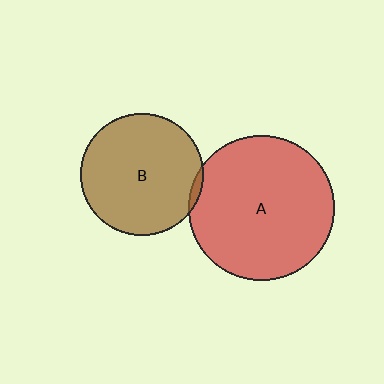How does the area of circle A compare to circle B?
Approximately 1.4 times.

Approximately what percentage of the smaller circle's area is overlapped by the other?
Approximately 5%.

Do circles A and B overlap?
Yes.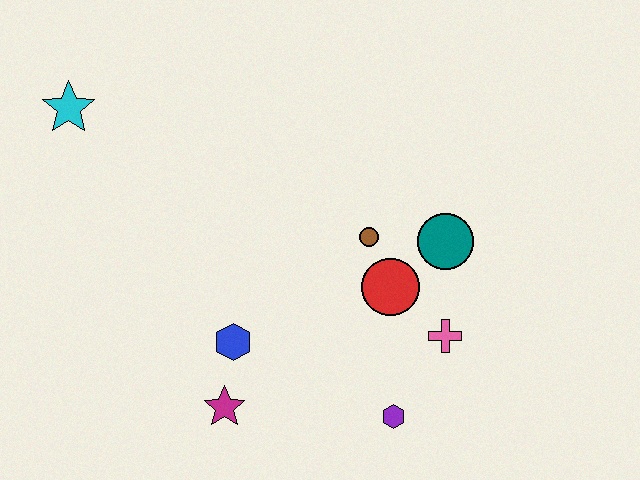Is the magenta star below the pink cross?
Yes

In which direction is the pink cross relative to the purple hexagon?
The pink cross is above the purple hexagon.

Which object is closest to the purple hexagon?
The pink cross is closest to the purple hexagon.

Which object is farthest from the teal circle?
The cyan star is farthest from the teal circle.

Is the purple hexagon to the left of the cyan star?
No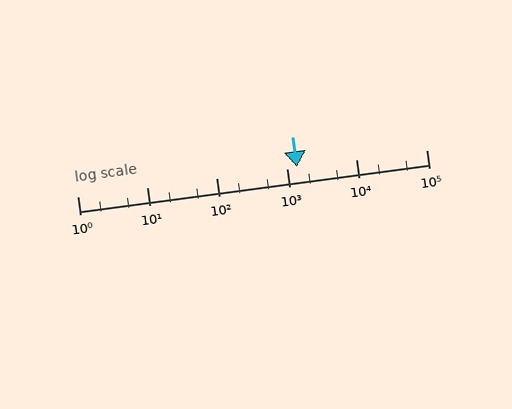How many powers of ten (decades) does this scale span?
The scale spans 5 decades, from 1 to 100000.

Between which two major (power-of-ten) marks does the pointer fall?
The pointer is between 1000 and 10000.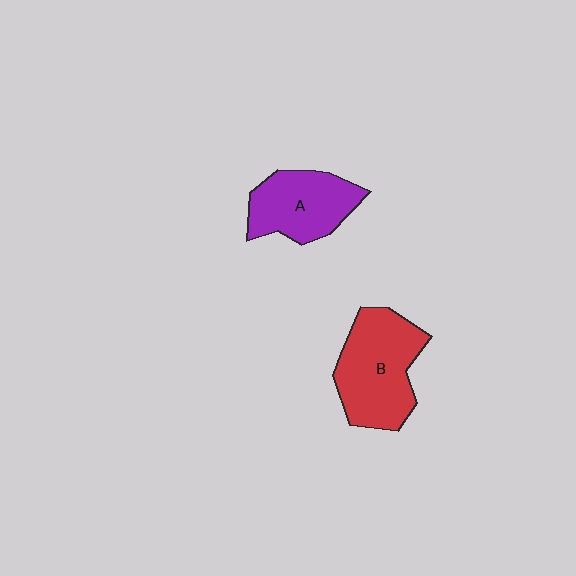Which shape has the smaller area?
Shape A (purple).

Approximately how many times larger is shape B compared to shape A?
Approximately 1.3 times.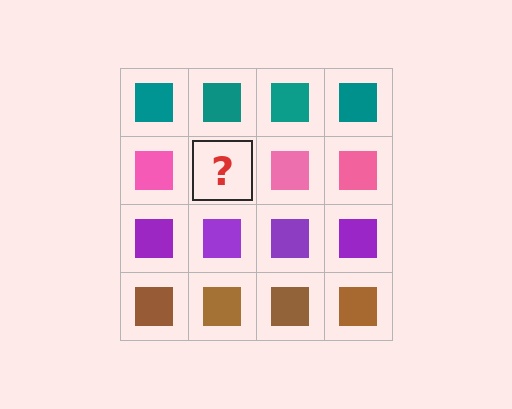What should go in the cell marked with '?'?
The missing cell should contain a pink square.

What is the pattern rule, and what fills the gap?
The rule is that each row has a consistent color. The gap should be filled with a pink square.